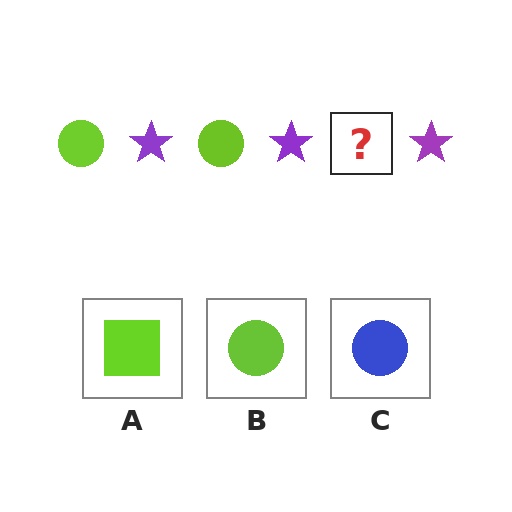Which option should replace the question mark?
Option B.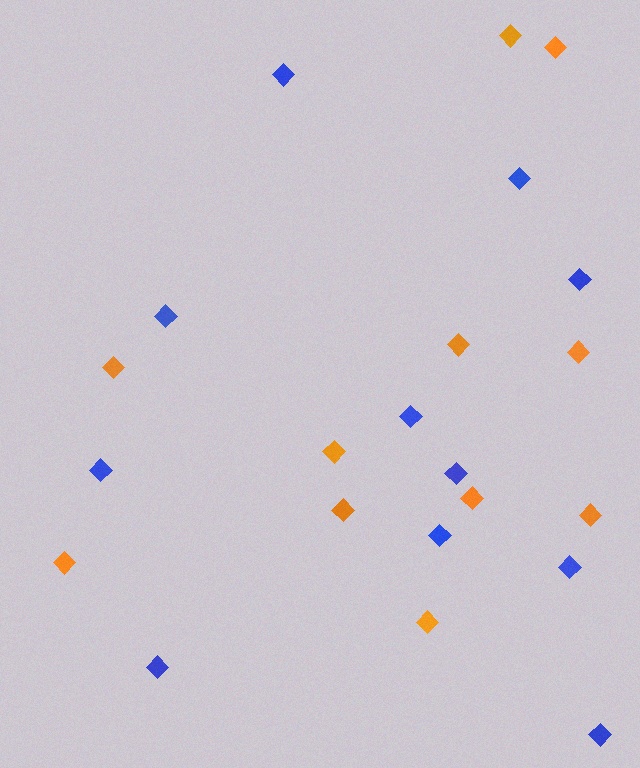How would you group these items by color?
There are 2 groups: one group of orange diamonds (11) and one group of blue diamonds (11).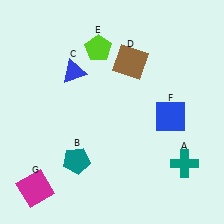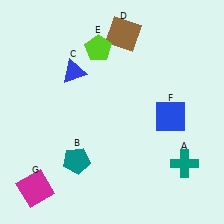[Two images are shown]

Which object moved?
The brown square (D) moved up.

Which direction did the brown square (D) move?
The brown square (D) moved up.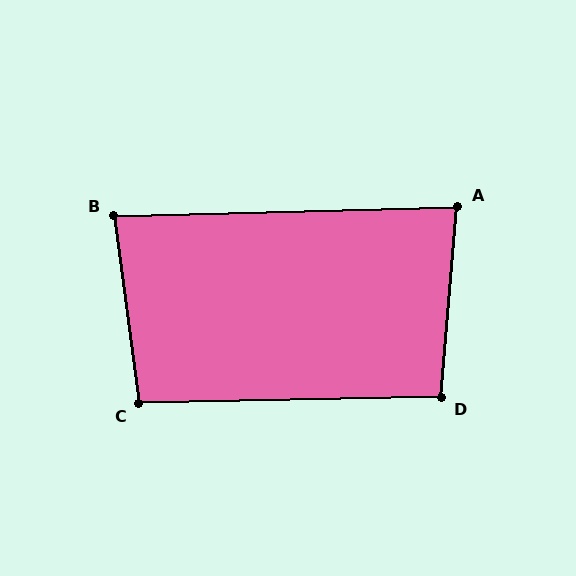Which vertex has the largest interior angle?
C, at approximately 96 degrees.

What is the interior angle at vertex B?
Approximately 84 degrees (acute).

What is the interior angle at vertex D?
Approximately 96 degrees (obtuse).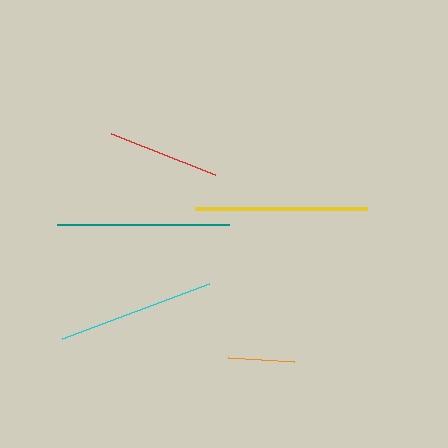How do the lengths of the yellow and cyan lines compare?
The yellow and cyan lines are approximately the same length.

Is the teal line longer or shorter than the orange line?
The teal line is longer than the orange line.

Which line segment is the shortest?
The orange line is the shortest at approximately 66 pixels.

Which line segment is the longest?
The teal line is the longest at approximately 172 pixels.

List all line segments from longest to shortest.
From longest to shortest: teal, yellow, cyan, red, orange.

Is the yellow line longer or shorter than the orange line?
The yellow line is longer than the orange line.